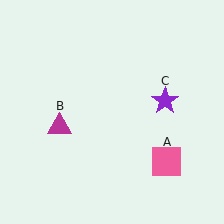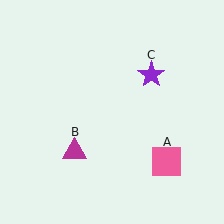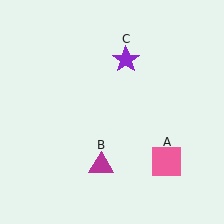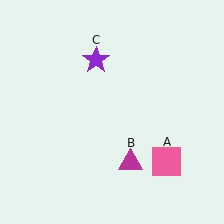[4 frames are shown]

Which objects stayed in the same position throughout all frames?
Pink square (object A) remained stationary.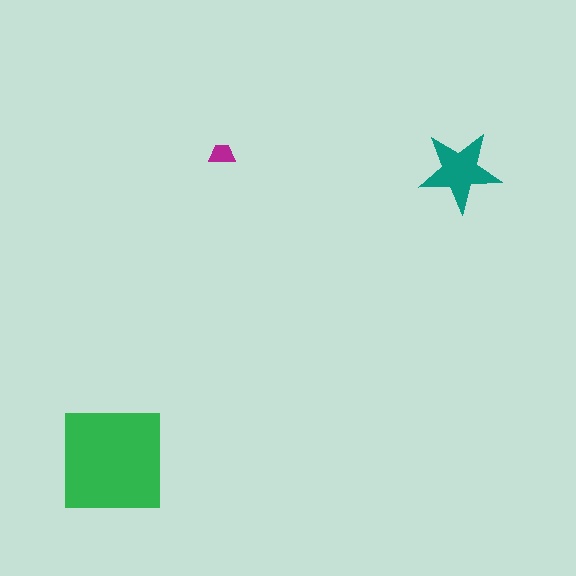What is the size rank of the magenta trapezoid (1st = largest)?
3rd.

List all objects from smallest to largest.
The magenta trapezoid, the teal star, the green square.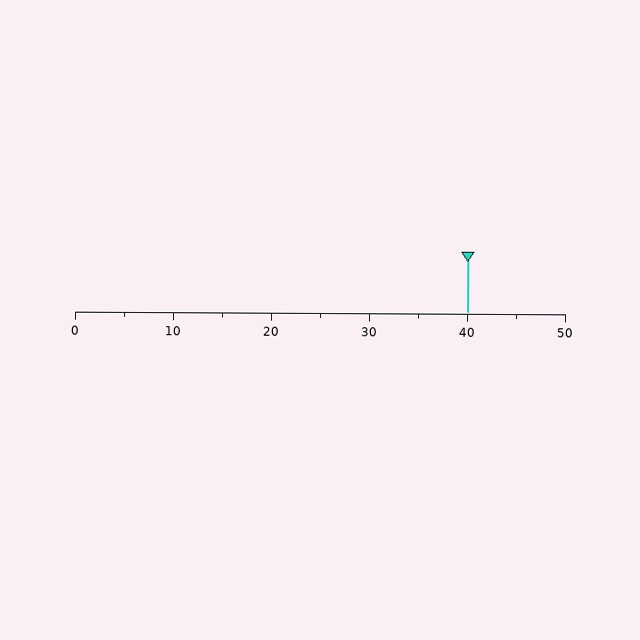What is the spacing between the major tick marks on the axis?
The major ticks are spaced 10 apart.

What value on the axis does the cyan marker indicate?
The marker indicates approximately 40.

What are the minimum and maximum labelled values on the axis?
The axis runs from 0 to 50.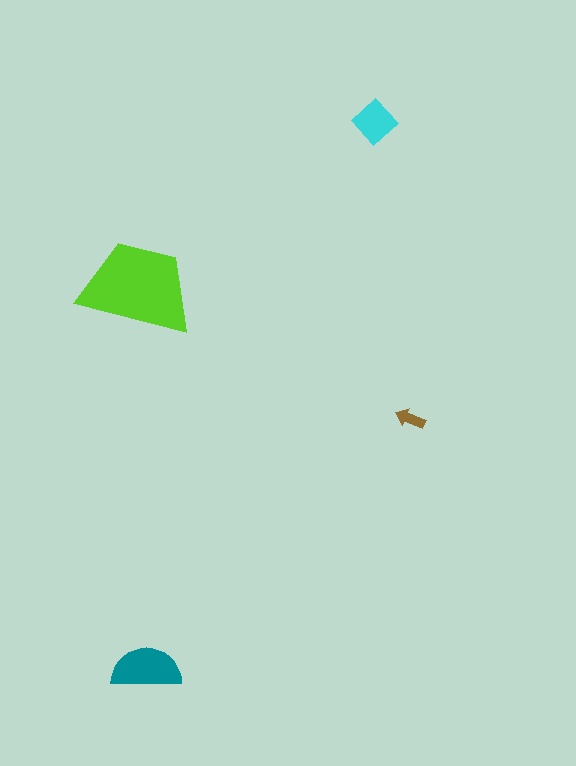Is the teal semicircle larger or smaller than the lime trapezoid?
Smaller.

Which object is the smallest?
The brown arrow.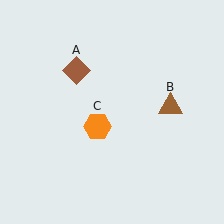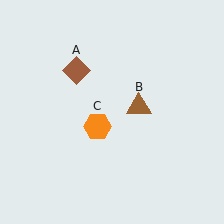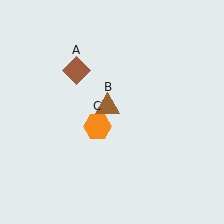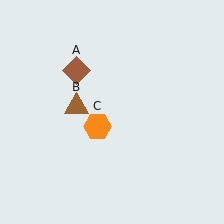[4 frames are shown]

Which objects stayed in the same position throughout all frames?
Brown diamond (object A) and orange hexagon (object C) remained stationary.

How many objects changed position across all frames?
1 object changed position: brown triangle (object B).